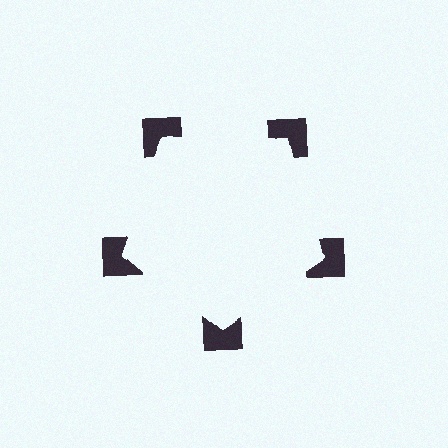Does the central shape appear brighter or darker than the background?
It typically appears slightly brighter than the background, even though no actual brightness change is drawn.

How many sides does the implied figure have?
5 sides.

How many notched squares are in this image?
There are 5 — one at each vertex of the illusory pentagon.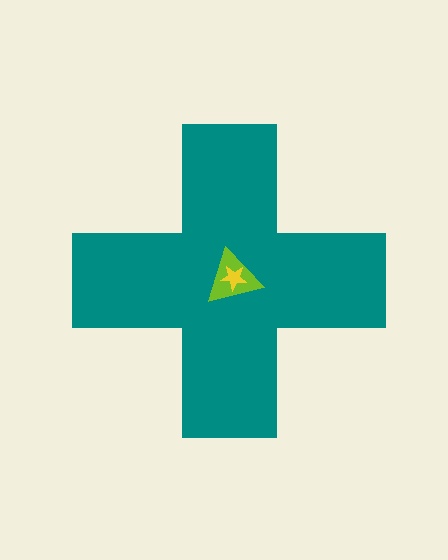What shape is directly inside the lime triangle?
The yellow star.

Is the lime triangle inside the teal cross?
Yes.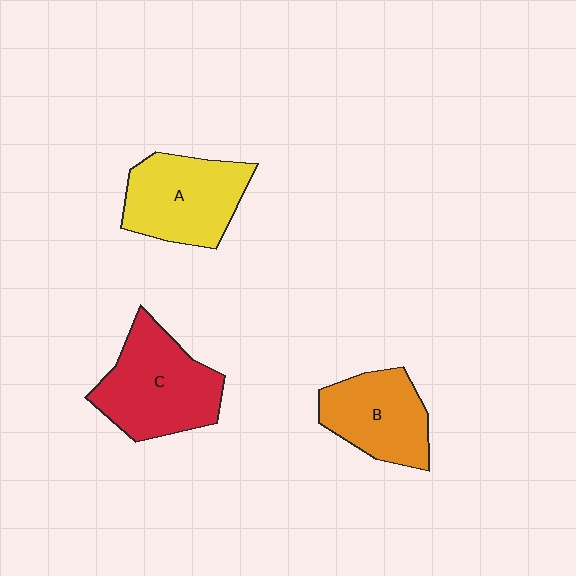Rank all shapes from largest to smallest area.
From largest to smallest: C (red), A (yellow), B (orange).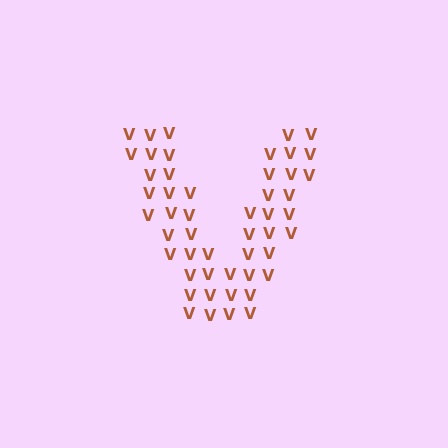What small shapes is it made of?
It is made of small letter V's.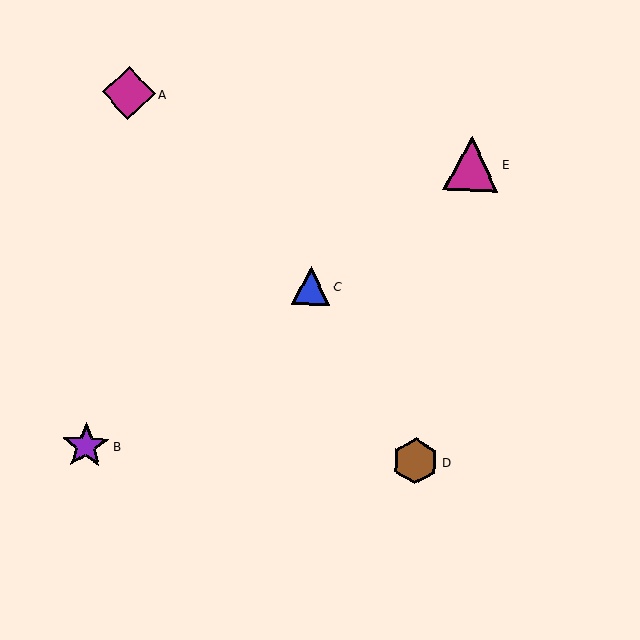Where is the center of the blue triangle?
The center of the blue triangle is at (311, 286).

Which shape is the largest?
The magenta triangle (labeled E) is the largest.